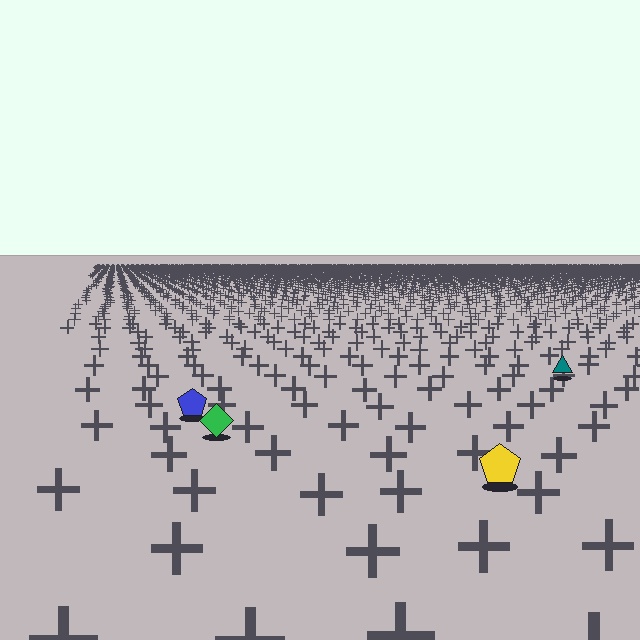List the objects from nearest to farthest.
From nearest to farthest: the yellow pentagon, the green diamond, the blue pentagon, the teal triangle.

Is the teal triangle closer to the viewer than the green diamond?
No. The green diamond is closer — you can tell from the texture gradient: the ground texture is coarser near it.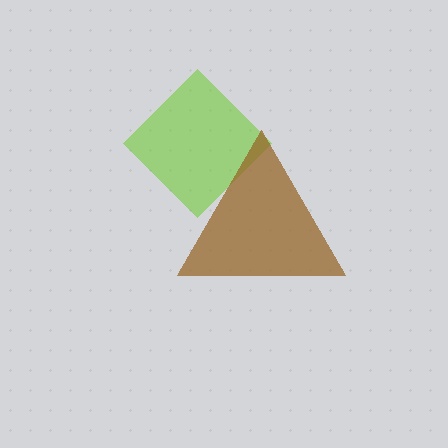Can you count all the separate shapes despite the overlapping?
Yes, there are 2 separate shapes.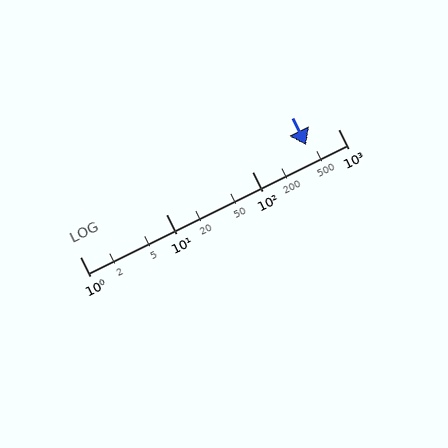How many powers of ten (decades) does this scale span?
The scale spans 3 decades, from 1 to 1000.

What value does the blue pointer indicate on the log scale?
The pointer indicates approximately 430.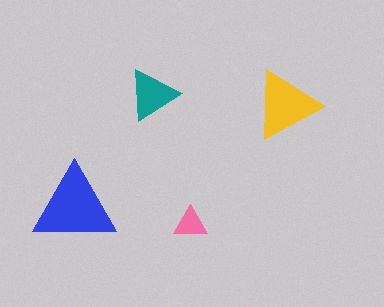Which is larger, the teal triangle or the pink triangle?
The teal one.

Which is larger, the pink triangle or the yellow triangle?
The yellow one.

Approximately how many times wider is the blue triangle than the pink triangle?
About 2.5 times wider.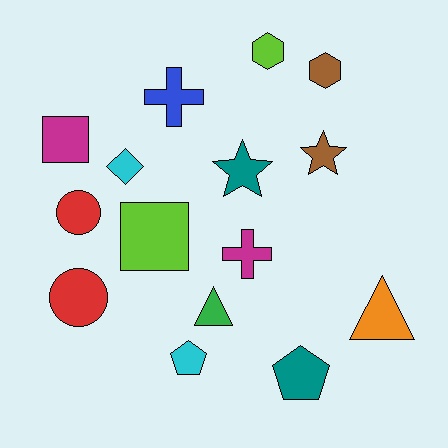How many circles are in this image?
There are 2 circles.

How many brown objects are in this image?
There are 2 brown objects.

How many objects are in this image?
There are 15 objects.